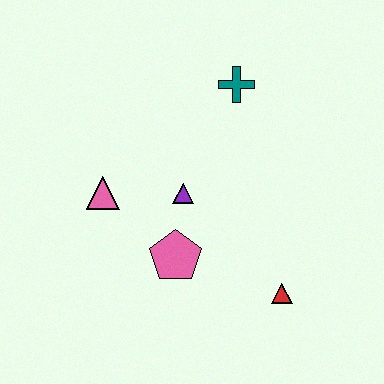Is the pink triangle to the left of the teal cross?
Yes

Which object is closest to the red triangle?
The pink pentagon is closest to the red triangle.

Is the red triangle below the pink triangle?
Yes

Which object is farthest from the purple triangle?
The red triangle is farthest from the purple triangle.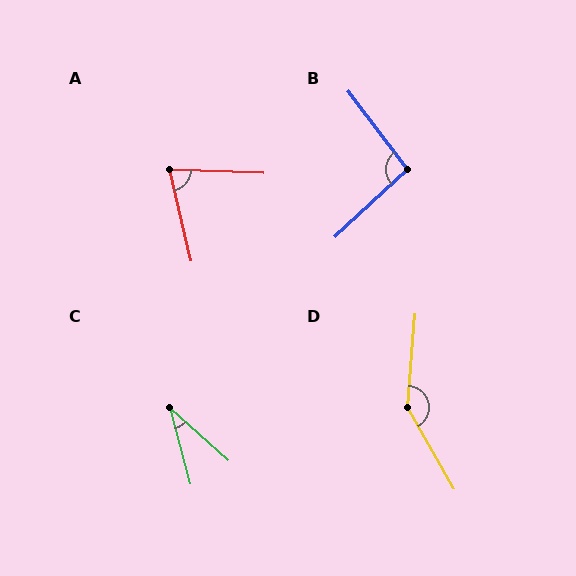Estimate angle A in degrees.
Approximately 75 degrees.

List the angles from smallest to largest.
C (33°), A (75°), B (96°), D (146°).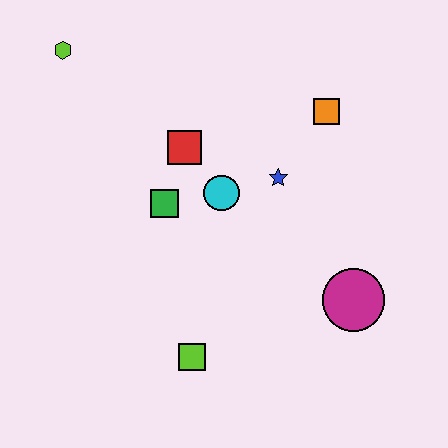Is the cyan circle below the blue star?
Yes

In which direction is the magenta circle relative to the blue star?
The magenta circle is below the blue star.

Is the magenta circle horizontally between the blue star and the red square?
No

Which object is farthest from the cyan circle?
The lime hexagon is farthest from the cyan circle.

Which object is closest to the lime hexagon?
The red square is closest to the lime hexagon.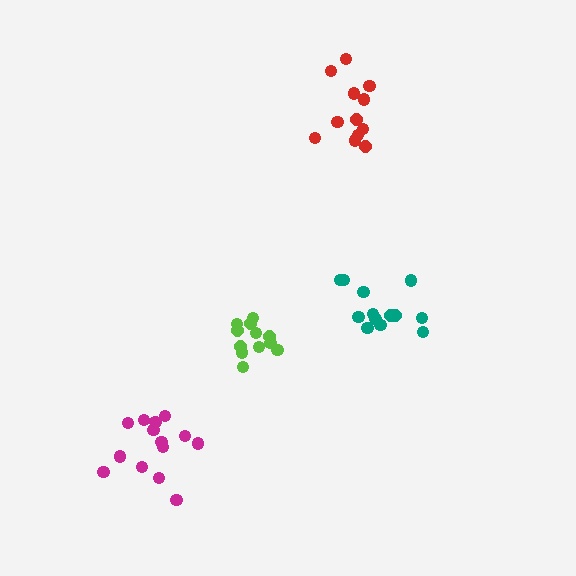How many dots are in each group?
Group 1: 12 dots, Group 2: 13 dots, Group 3: 12 dots, Group 4: 14 dots (51 total).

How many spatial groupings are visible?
There are 4 spatial groupings.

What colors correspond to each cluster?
The clusters are colored: red, teal, lime, magenta.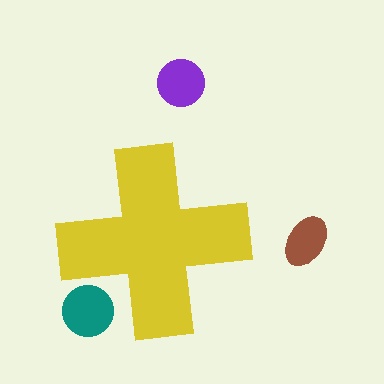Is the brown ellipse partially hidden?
No, the brown ellipse is fully visible.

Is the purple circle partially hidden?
No, the purple circle is fully visible.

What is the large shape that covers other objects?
A yellow cross.